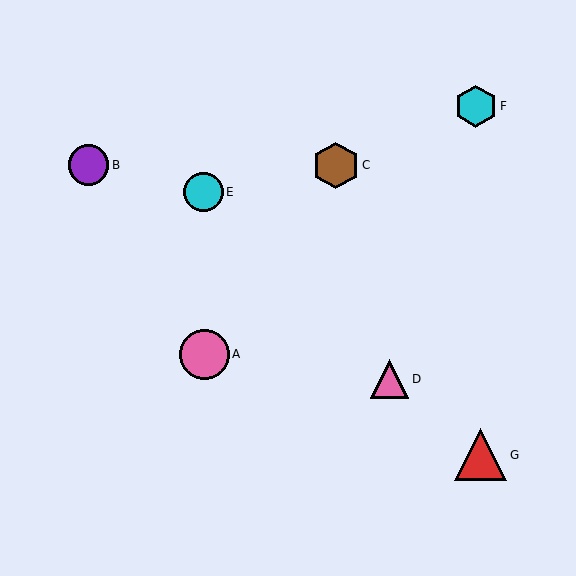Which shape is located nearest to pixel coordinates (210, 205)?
The cyan circle (labeled E) at (203, 192) is nearest to that location.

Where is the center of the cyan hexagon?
The center of the cyan hexagon is at (476, 106).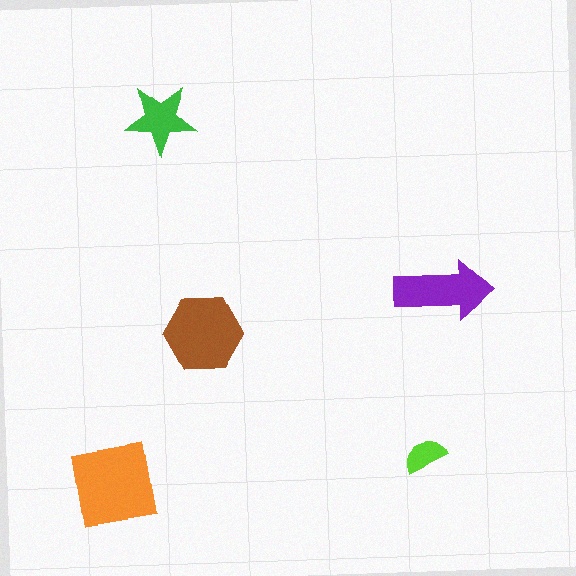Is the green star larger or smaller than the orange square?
Smaller.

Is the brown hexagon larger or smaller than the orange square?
Smaller.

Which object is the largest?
The orange square.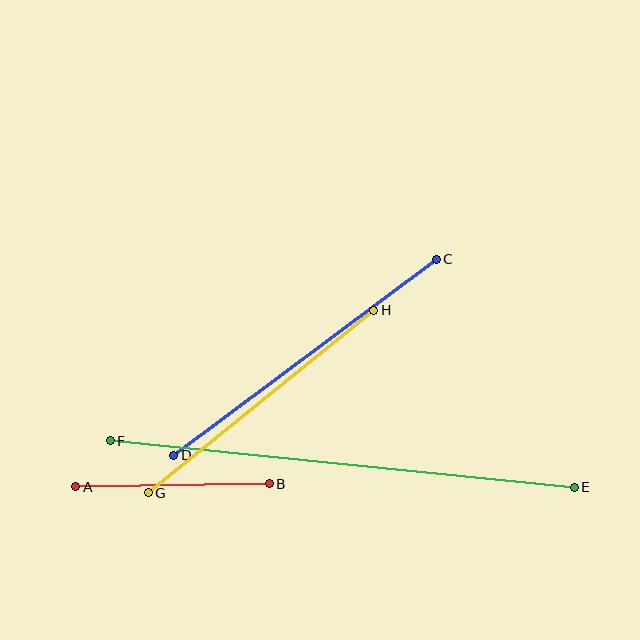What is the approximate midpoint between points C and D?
The midpoint is at approximately (305, 357) pixels.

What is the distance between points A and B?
The distance is approximately 194 pixels.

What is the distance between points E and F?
The distance is approximately 466 pixels.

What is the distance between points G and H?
The distance is approximately 290 pixels.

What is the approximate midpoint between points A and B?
The midpoint is at approximately (172, 485) pixels.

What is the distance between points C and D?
The distance is approximately 328 pixels.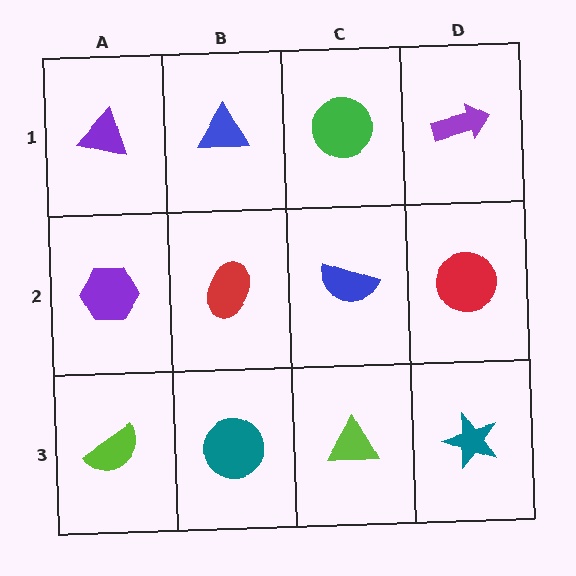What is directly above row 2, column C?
A green circle.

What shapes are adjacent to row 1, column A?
A purple hexagon (row 2, column A), a blue triangle (row 1, column B).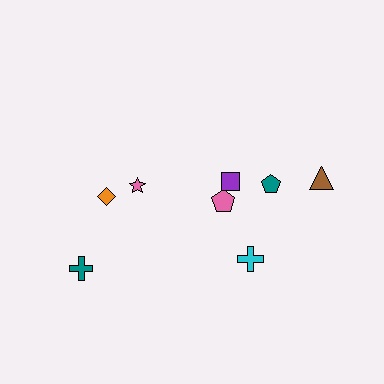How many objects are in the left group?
There are 3 objects.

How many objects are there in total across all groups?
There are 8 objects.